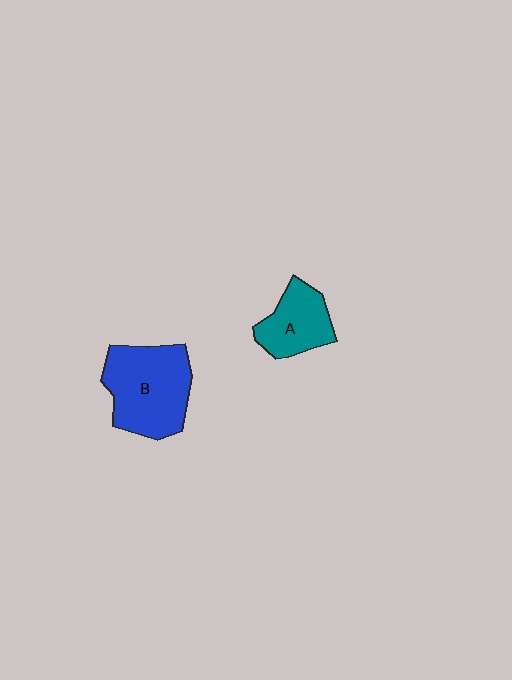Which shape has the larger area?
Shape B (blue).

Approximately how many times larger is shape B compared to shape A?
Approximately 1.7 times.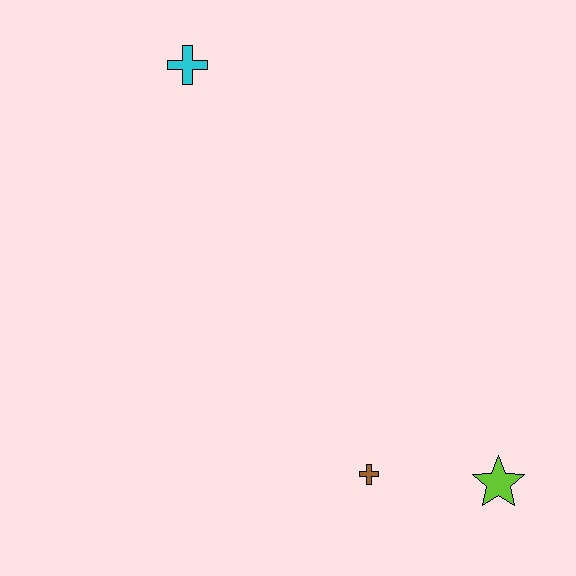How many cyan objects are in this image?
There is 1 cyan object.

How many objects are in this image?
There are 3 objects.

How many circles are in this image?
There are no circles.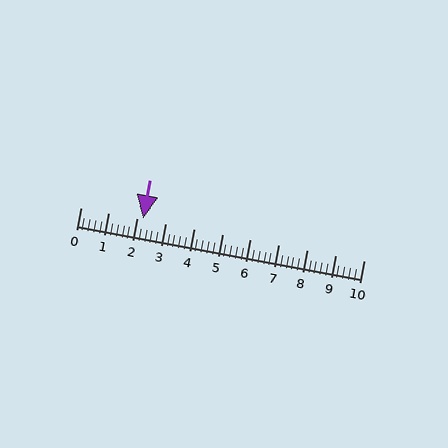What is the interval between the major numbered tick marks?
The major tick marks are spaced 1 units apart.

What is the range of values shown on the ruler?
The ruler shows values from 0 to 10.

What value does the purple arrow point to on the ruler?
The purple arrow points to approximately 2.2.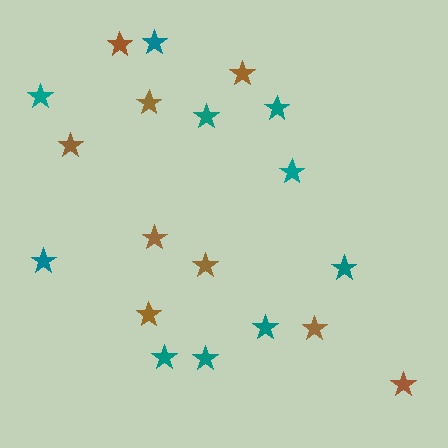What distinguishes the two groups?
There are 2 groups: one group of teal stars (10) and one group of brown stars (9).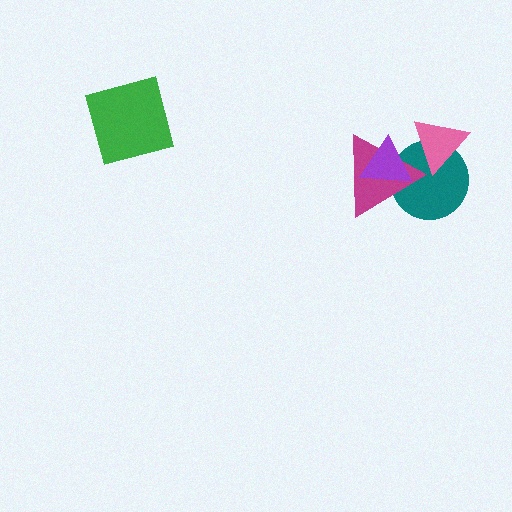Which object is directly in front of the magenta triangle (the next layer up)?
The pink triangle is directly in front of the magenta triangle.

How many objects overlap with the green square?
0 objects overlap with the green square.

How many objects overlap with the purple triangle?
2 objects overlap with the purple triangle.